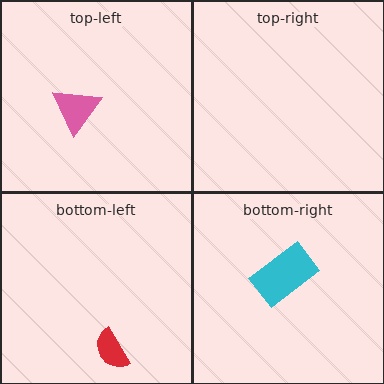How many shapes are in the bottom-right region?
1.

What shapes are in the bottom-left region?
The red semicircle.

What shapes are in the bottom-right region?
The cyan rectangle.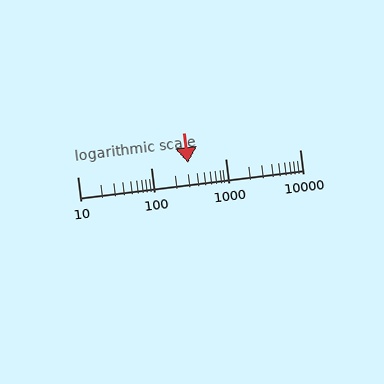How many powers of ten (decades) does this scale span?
The scale spans 3 decades, from 10 to 10000.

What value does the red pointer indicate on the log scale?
The pointer indicates approximately 310.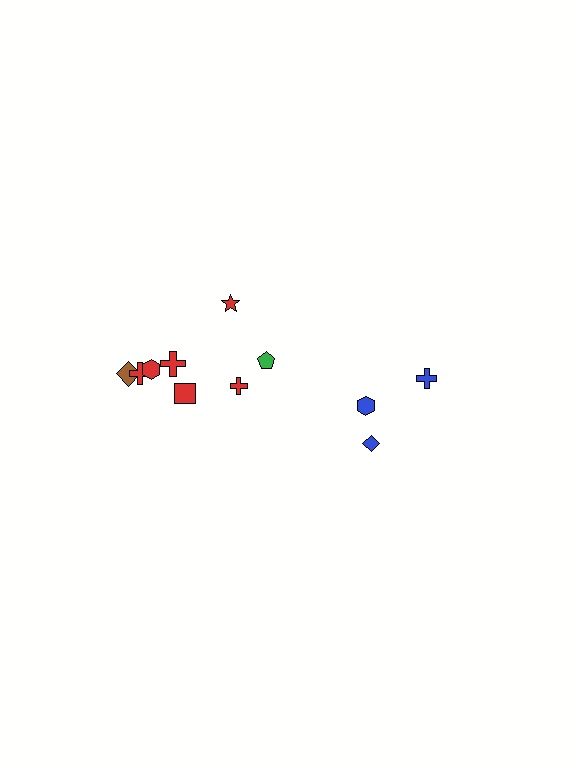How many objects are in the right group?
There are 3 objects.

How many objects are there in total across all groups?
There are 11 objects.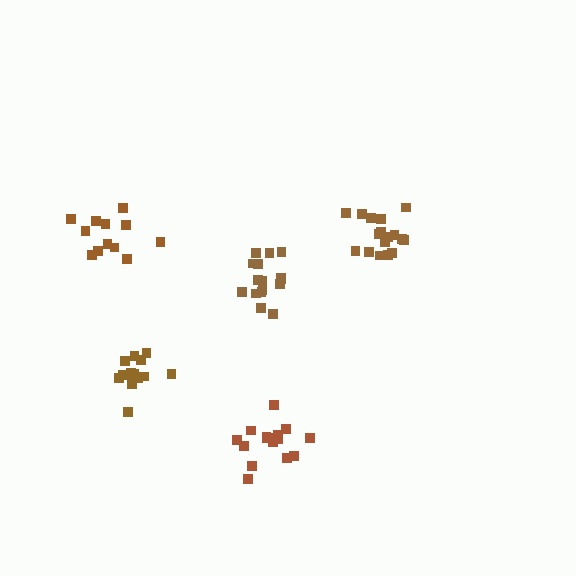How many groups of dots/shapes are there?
There are 5 groups.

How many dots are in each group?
Group 1: 16 dots, Group 2: 14 dots, Group 3: 17 dots, Group 4: 12 dots, Group 5: 16 dots (75 total).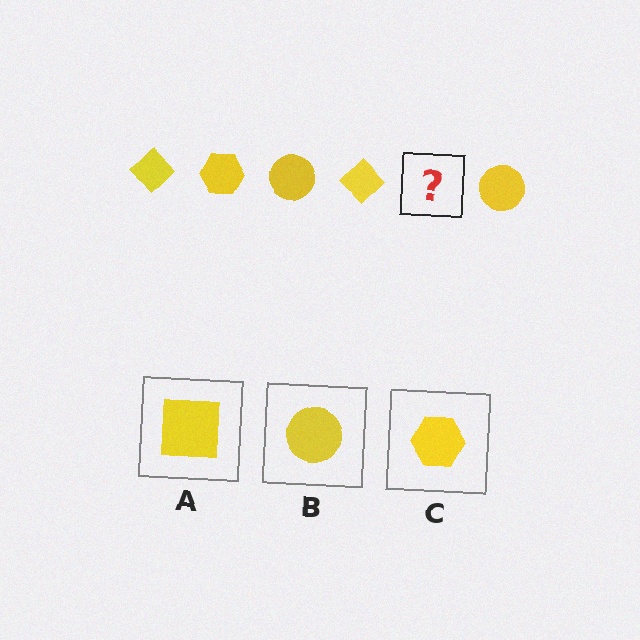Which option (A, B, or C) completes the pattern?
C.